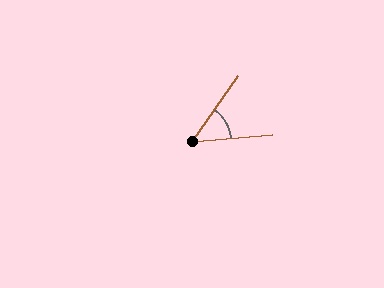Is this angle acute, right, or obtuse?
It is acute.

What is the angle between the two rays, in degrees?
Approximately 50 degrees.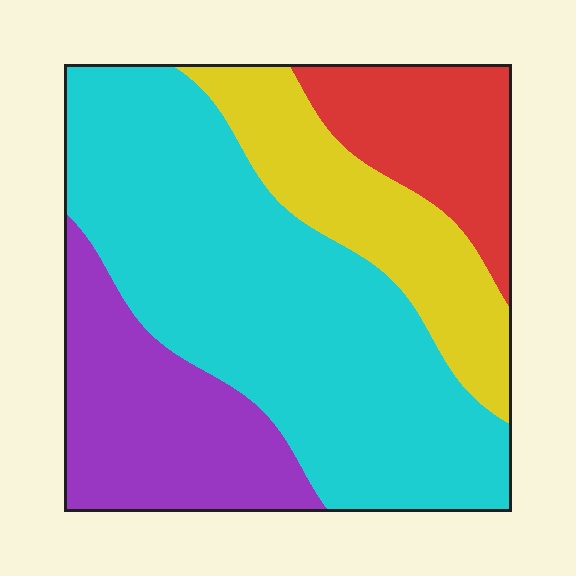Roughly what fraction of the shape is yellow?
Yellow takes up about one sixth (1/6) of the shape.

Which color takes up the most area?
Cyan, at roughly 50%.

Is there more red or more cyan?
Cyan.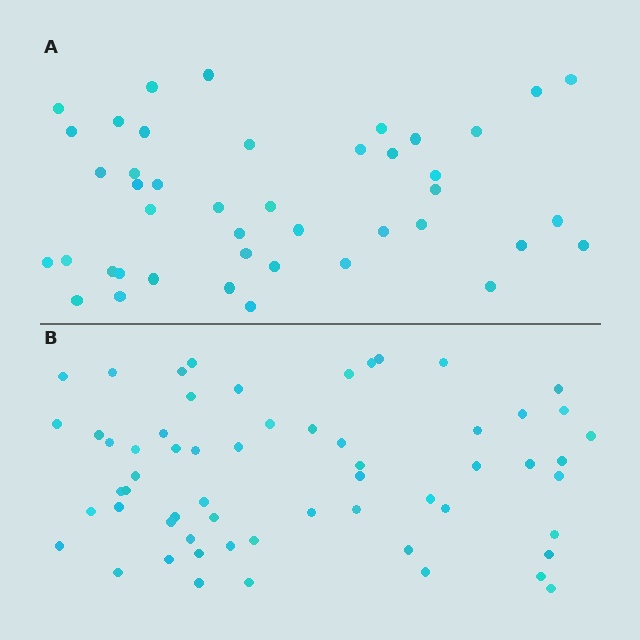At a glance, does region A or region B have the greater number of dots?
Region B (the bottom region) has more dots.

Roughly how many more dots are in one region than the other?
Region B has approximately 15 more dots than region A.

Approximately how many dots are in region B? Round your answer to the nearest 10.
About 60 dots.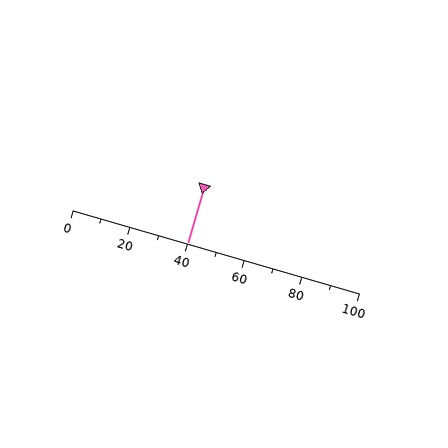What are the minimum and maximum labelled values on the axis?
The axis runs from 0 to 100.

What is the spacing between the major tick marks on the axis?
The major ticks are spaced 20 apart.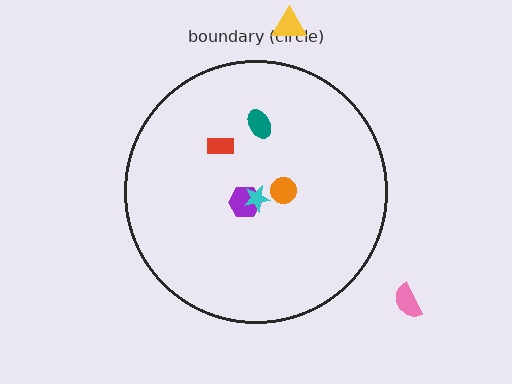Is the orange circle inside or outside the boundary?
Inside.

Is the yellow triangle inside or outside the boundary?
Outside.